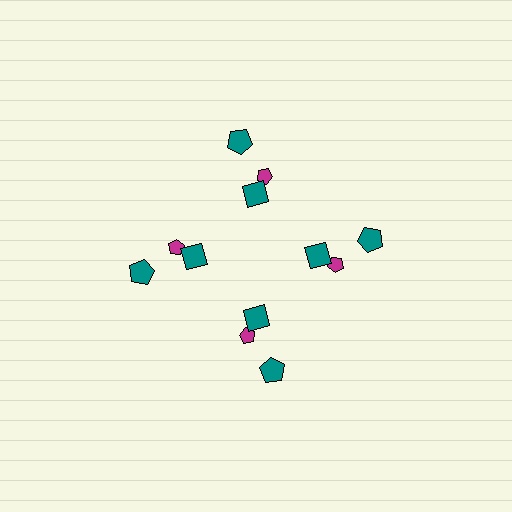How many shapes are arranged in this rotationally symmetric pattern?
There are 12 shapes, arranged in 4 groups of 3.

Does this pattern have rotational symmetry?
Yes, this pattern has 4-fold rotational symmetry. It looks the same after rotating 90 degrees around the center.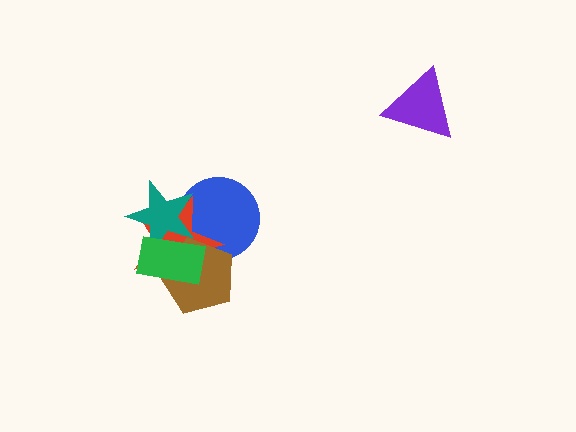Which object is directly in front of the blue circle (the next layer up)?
The red star is directly in front of the blue circle.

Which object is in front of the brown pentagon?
The green rectangle is in front of the brown pentagon.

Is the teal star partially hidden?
Yes, it is partially covered by another shape.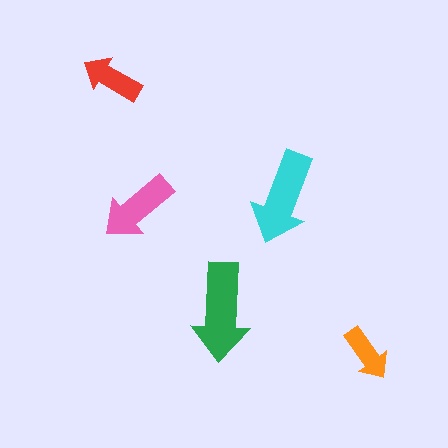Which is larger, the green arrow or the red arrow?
The green one.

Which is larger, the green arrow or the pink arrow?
The green one.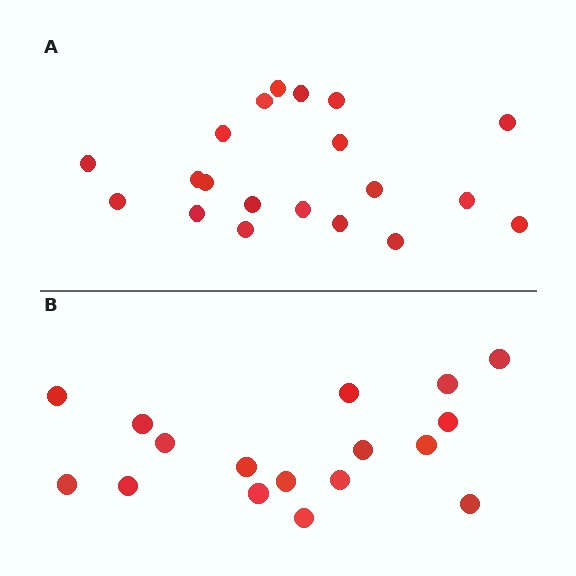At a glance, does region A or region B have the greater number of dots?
Region A (the top region) has more dots.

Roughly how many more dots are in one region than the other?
Region A has just a few more — roughly 2 or 3 more dots than region B.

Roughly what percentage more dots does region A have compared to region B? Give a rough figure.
About 20% more.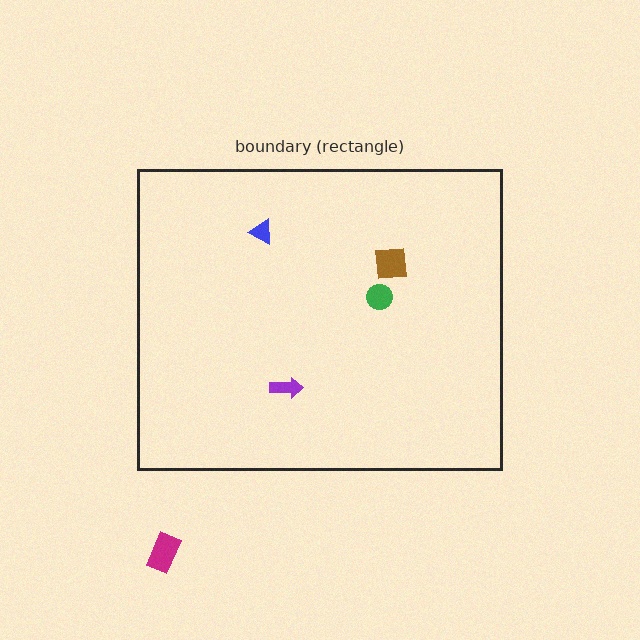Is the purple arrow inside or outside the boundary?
Inside.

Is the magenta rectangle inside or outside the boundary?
Outside.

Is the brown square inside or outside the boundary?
Inside.